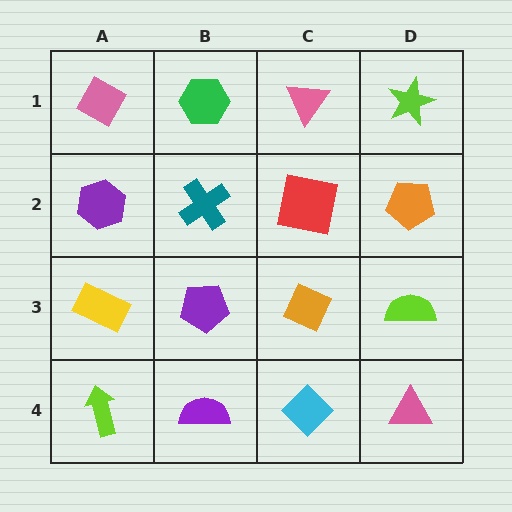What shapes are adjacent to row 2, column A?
A pink diamond (row 1, column A), a yellow rectangle (row 3, column A), a teal cross (row 2, column B).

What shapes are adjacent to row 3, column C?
A red square (row 2, column C), a cyan diamond (row 4, column C), a purple pentagon (row 3, column B), a lime semicircle (row 3, column D).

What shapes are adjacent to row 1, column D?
An orange pentagon (row 2, column D), a pink triangle (row 1, column C).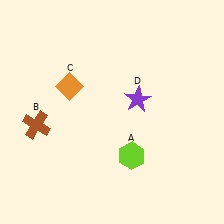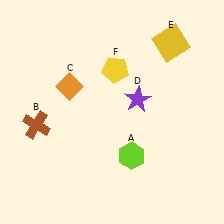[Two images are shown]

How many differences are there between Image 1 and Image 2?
There are 2 differences between the two images.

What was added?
A yellow square (E), a yellow pentagon (F) were added in Image 2.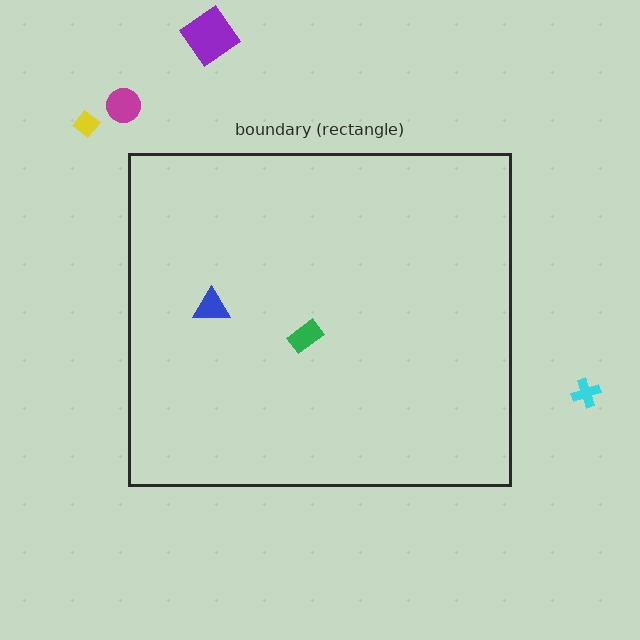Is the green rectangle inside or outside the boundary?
Inside.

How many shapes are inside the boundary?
2 inside, 4 outside.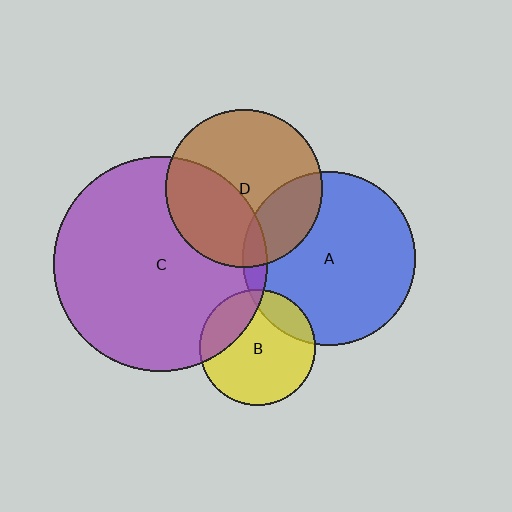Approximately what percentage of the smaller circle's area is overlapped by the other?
Approximately 15%.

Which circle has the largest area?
Circle C (purple).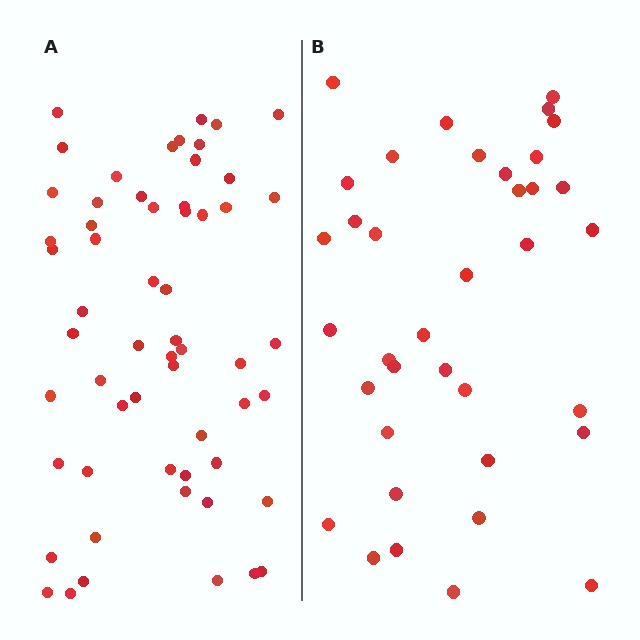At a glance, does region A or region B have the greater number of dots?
Region A (the left region) has more dots.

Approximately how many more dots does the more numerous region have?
Region A has approximately 20 more dots than region B.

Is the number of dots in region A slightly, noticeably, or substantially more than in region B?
Region A has substantially more. The ratio is roughly 1.6 to 1.